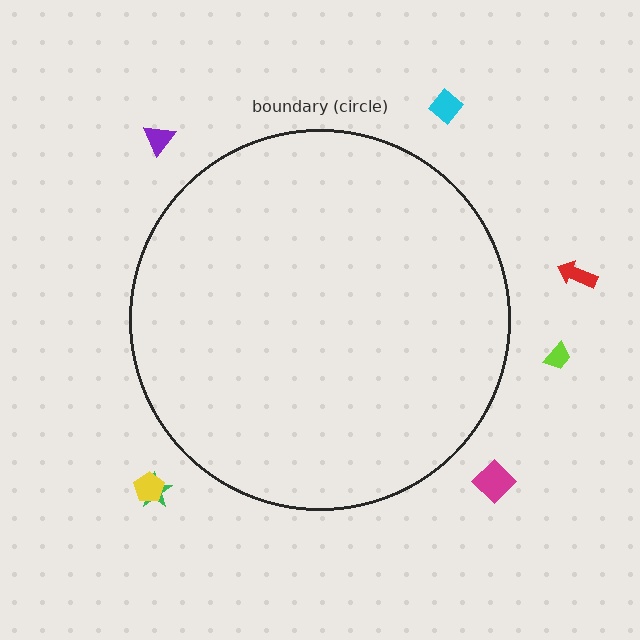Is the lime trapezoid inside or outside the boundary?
Outside.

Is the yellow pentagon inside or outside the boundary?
Outside.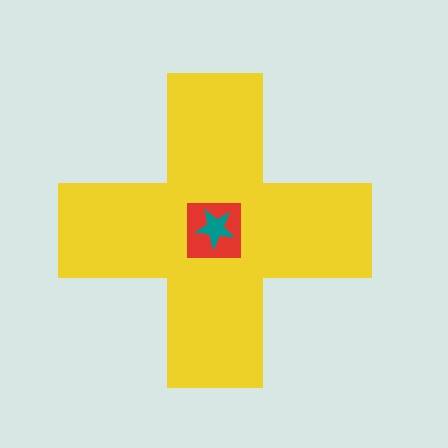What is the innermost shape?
The teal star.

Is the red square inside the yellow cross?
Yes.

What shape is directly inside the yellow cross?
The red square.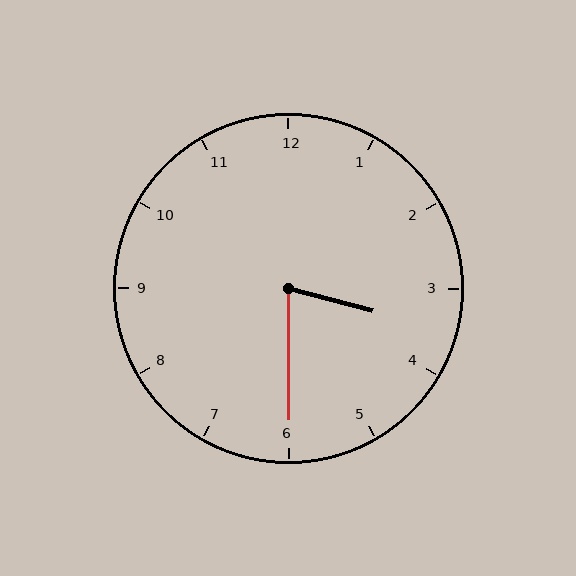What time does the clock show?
3:30.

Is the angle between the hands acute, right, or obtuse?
It is acute.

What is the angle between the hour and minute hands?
Approximately 75 degrees.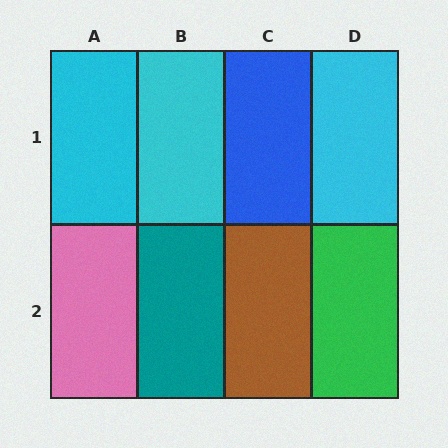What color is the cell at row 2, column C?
Brown.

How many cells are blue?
1 cell is blue.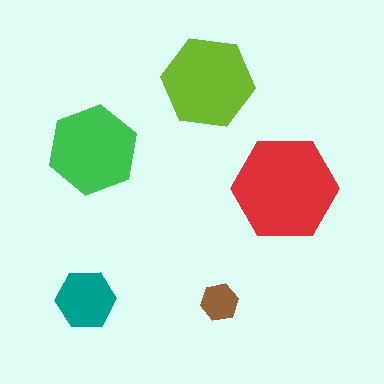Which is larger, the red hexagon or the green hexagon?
The red one.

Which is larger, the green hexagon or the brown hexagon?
The green one.